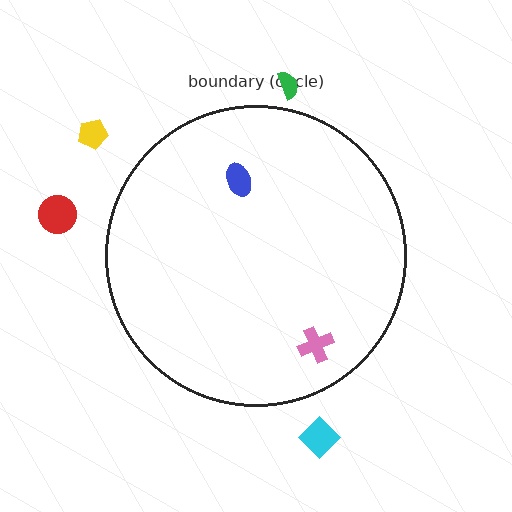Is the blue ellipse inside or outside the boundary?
Inside.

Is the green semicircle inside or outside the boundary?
Outside.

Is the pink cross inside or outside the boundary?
Inside.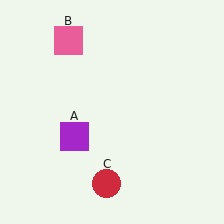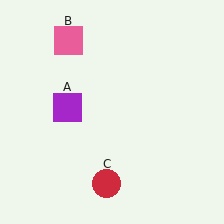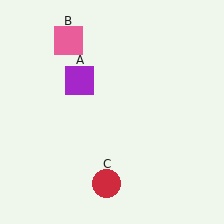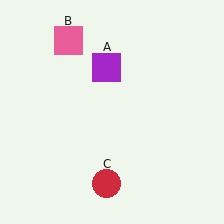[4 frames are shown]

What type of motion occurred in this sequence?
The purple square (object A) rotated clockwise around the center of the scene.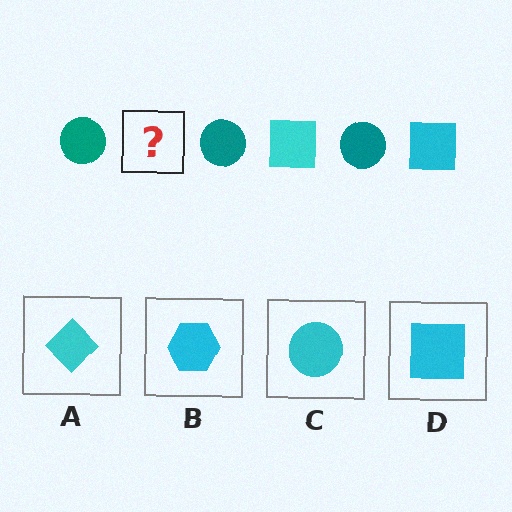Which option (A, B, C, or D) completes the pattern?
D.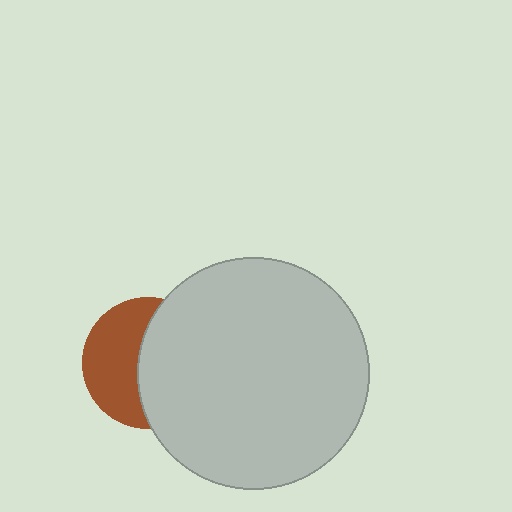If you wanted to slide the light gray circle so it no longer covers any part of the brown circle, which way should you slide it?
Slide it right — that is the most direct way to separate the two shapes.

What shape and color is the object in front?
The object in front is a light gray circle.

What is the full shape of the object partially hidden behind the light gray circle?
The partially hidden object is a brown circle.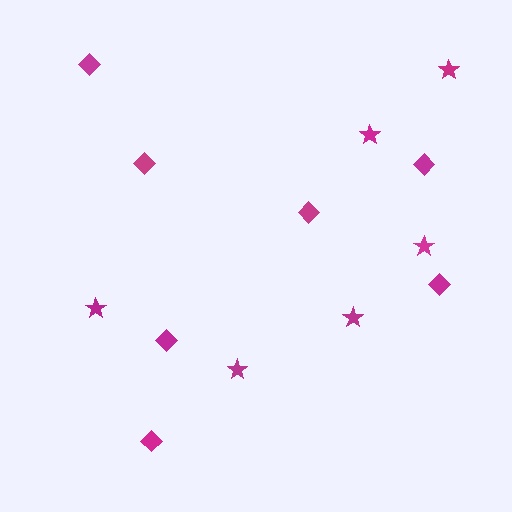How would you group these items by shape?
There are 2 groups: one group of stars (6) and one group of diamonds (7).